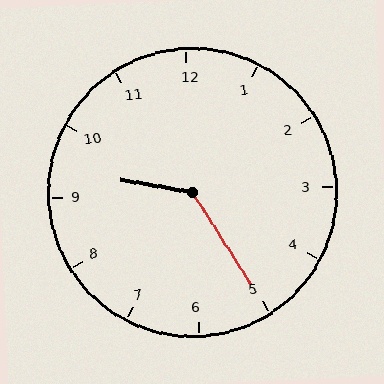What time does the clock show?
9:25.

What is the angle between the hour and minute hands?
Approximately 132 degrees.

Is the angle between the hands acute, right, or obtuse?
It is obtuse.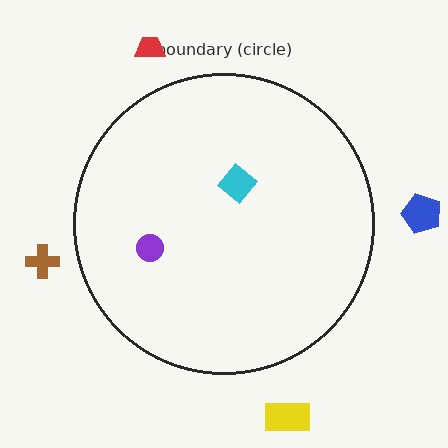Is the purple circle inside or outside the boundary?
Inside.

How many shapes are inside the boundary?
2 inside, 4 outside.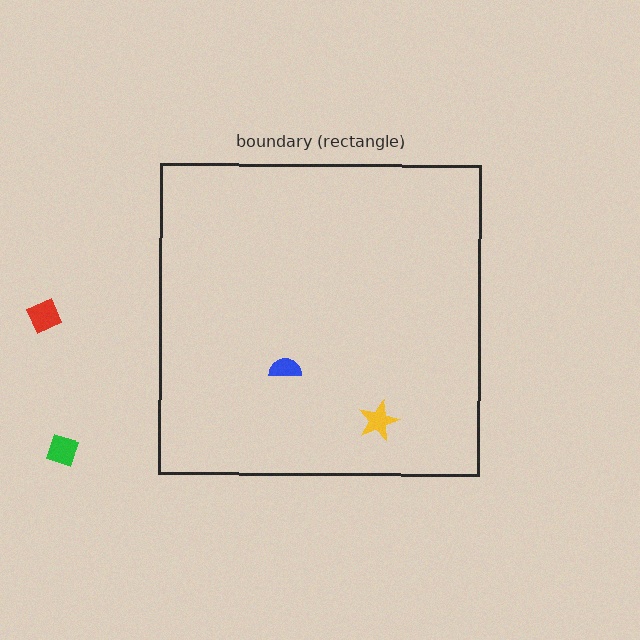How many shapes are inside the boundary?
2 inside, 2 outside.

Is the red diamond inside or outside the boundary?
Outside.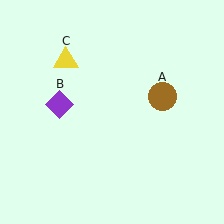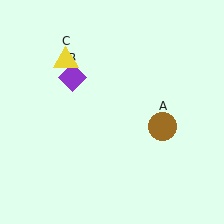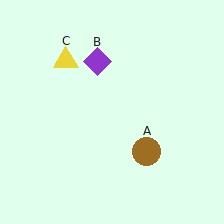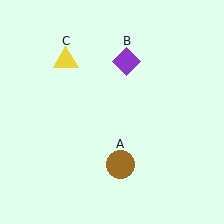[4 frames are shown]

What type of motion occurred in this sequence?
The brown circle (object A), purple diamond (object B) rotated clockwise around the center of the scene.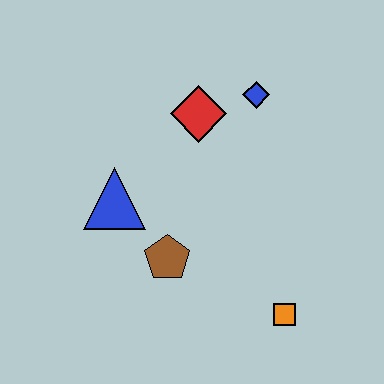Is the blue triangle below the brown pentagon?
No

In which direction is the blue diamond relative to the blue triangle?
The blue diamond is to the right of the blue triangle.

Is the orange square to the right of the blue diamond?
Yes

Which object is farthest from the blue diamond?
The orange square is farthest from the blue diamond.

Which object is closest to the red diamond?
The blue diamond is closest to the red diamond.